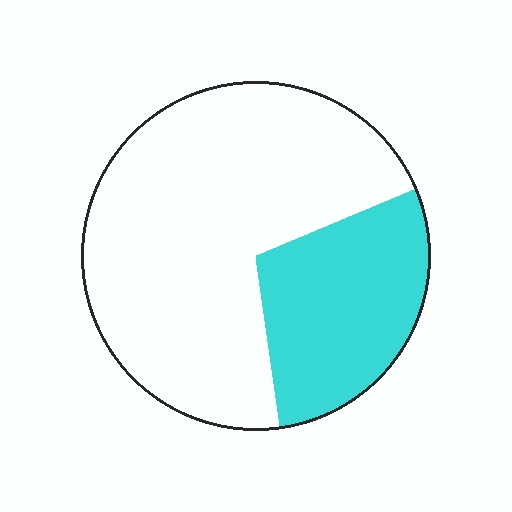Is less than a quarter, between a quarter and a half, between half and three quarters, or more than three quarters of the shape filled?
Between a quarter and a half.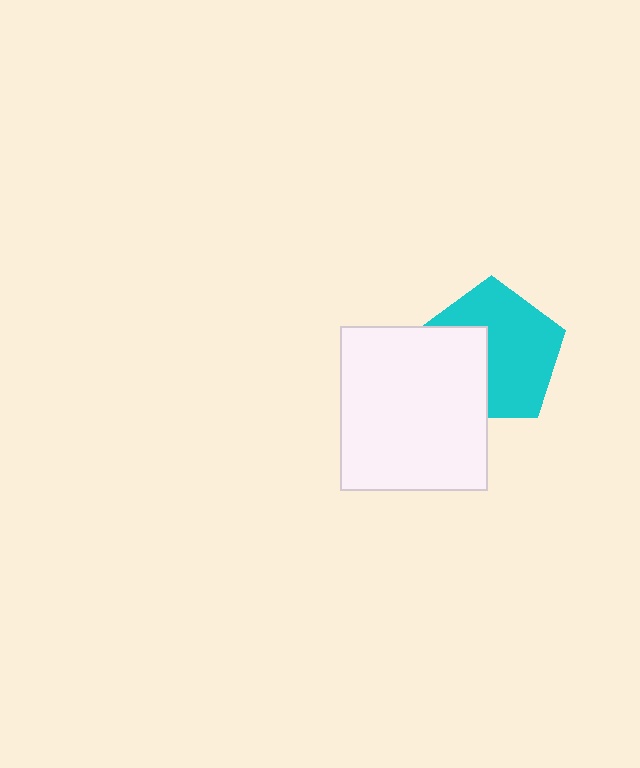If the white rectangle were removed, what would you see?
You would see the complete cyan pentagon.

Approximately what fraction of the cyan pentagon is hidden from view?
Roughly 36% of the cyan pentagon is hidden behind the white rectangle.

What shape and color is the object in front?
The object in front is a white rectangle.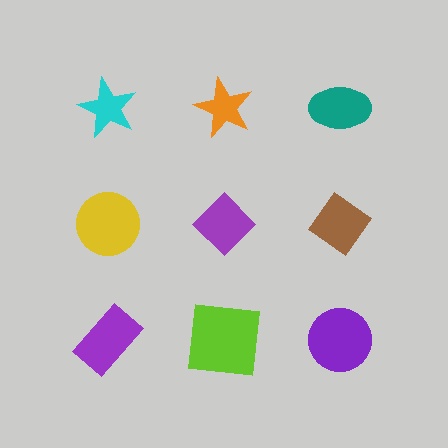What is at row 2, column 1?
A yellow circle.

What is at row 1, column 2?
An orange star.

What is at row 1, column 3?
A teal ellipse.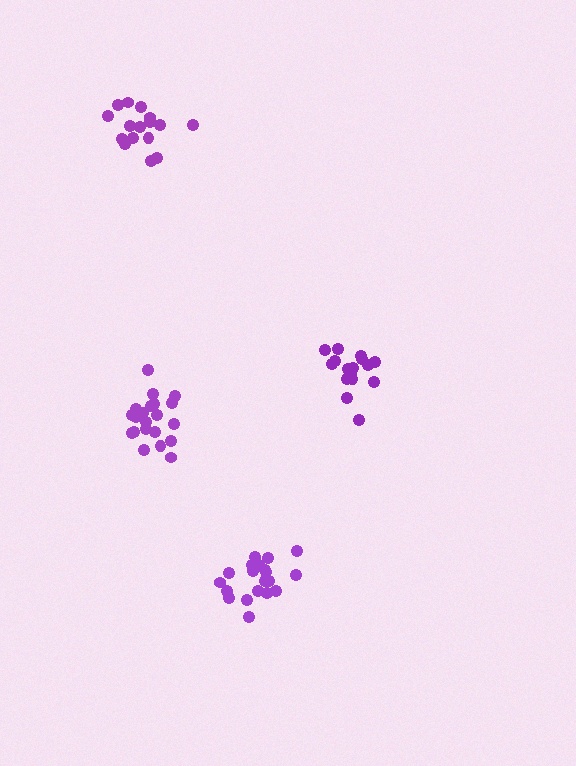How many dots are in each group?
Group 1: 20 dots, Group 2: 21 dots, Group 3: 16 dots, Group 4: 17 dots (74 total).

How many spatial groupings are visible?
There are 4 spatial groupings.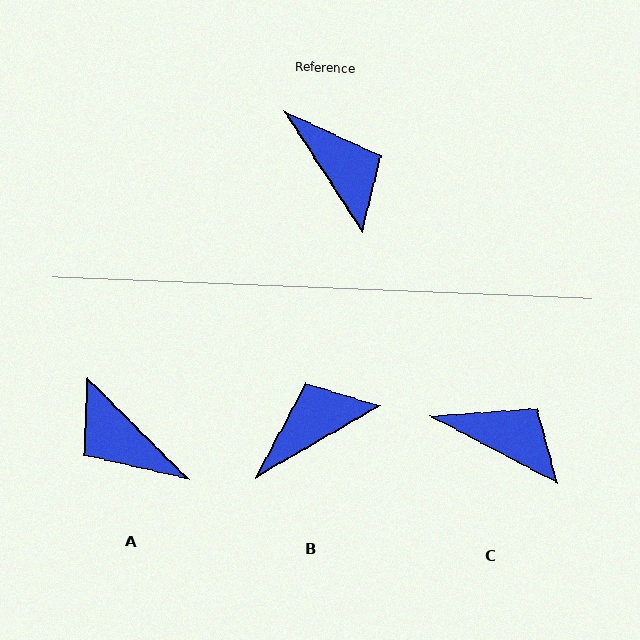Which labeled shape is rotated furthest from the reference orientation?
A, about 168 degrees away.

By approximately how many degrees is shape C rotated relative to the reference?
Approximately 29 degrees counter-clockwise.